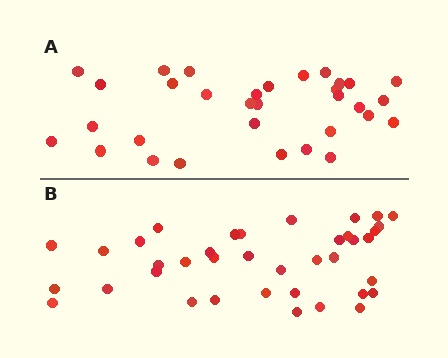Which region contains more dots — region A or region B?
Region B (the bottom region) has more dots.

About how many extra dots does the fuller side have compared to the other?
Region B has about 6 more dots than region A.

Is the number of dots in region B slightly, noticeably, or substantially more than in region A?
Region B has only slightly more — the two regions are fairly close. The ratio is roughly 1.2 to 1.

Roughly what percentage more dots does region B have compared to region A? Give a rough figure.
About 20% more.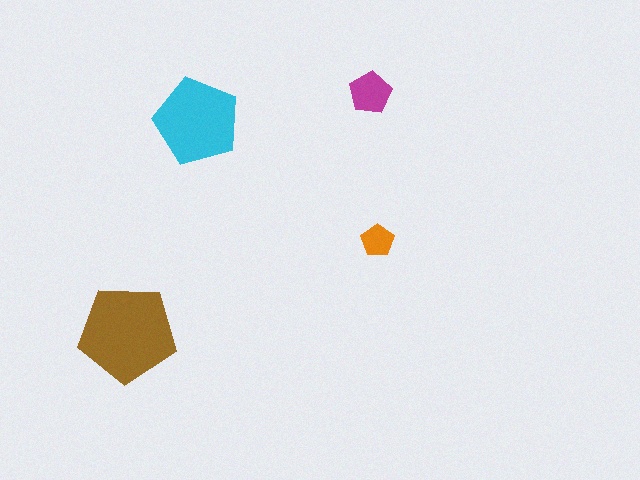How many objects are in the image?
There are 4 objects in the image.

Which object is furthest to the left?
The brown pentagon is leftmost.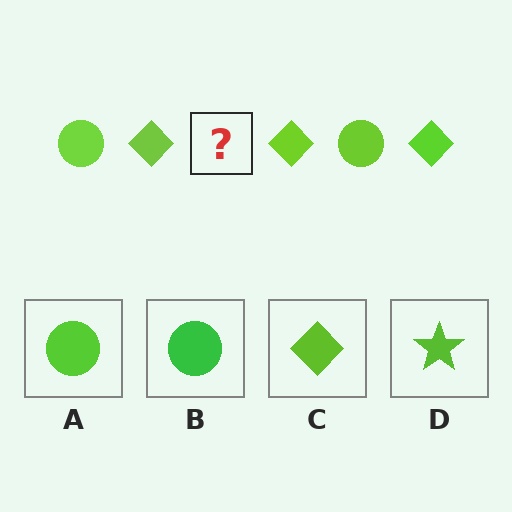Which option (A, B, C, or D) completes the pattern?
A.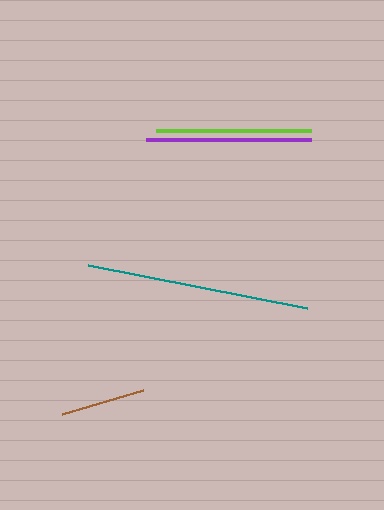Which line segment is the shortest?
The brown line is the shortest at approximately 85 pixels.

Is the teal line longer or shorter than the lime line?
The teal line is longer than the lime line.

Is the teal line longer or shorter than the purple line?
The teal line is longer than the purple line.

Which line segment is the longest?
The teal line is the longest at approximately 223 pixels.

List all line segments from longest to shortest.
From longest to shortest: teal, purple, lime, brown.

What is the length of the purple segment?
The purple segment is approximately 165 pixels long.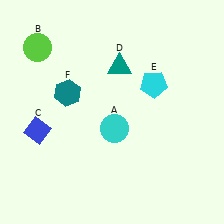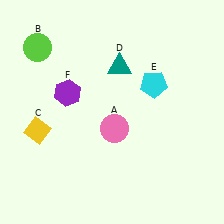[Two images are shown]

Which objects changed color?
A changed from cyan to pink. C changed from blue to yellow. F changed from teal to purple.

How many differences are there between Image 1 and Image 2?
There are 3 differences between the two images.